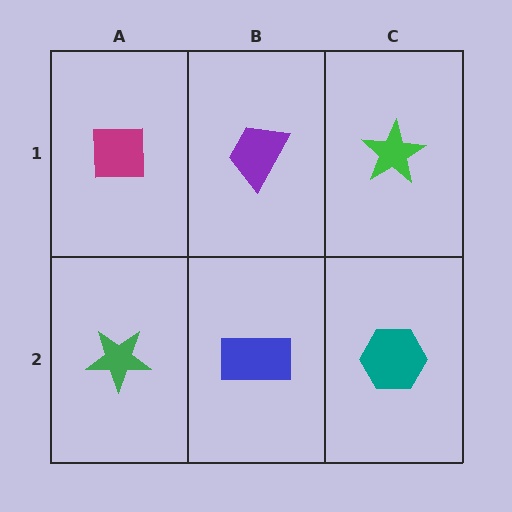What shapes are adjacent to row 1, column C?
A teal hexagon (row 2, column C), a purple trapezoid (row 1, column B).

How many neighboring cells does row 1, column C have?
2.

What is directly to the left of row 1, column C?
A purple trapezoid.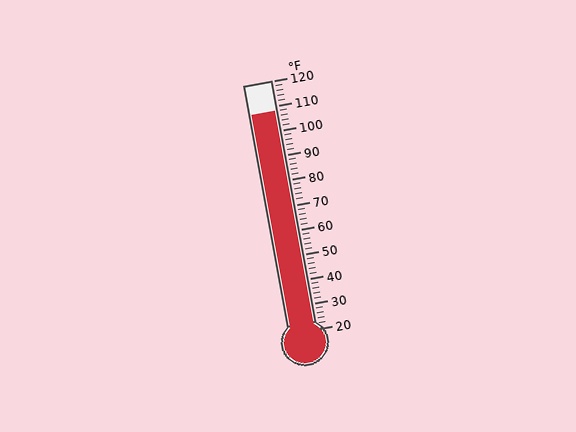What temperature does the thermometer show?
The thermometer shows approximately 108°F.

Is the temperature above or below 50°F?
The temperature is above 50°F.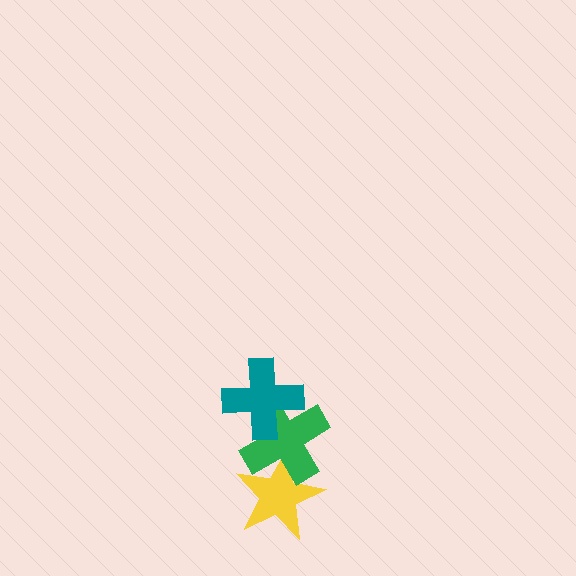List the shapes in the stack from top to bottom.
From top to bottom: the teal cross, the green cross, the yellow star.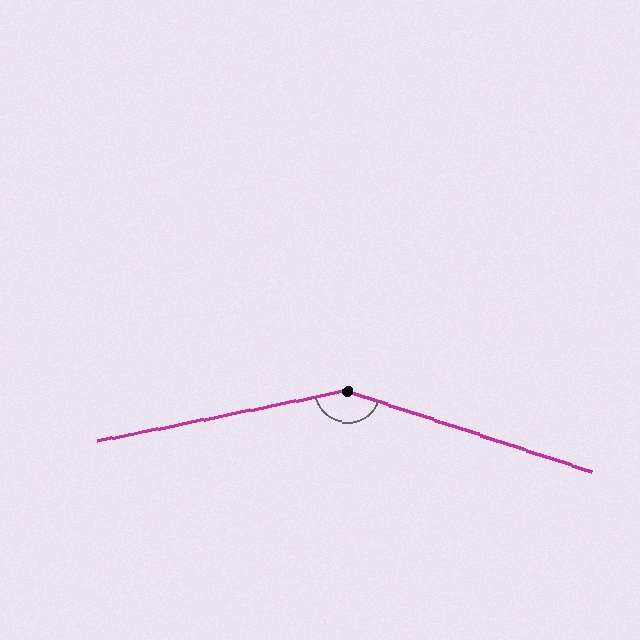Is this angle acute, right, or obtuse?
It is obtuse.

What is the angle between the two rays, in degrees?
Approximately 150 degrees.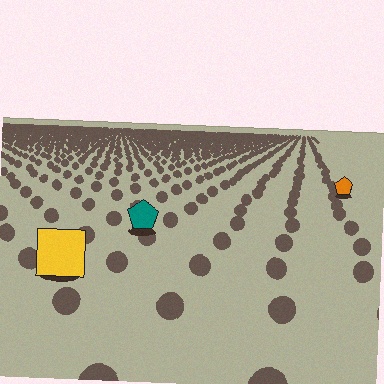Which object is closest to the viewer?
The yellow square is closest. The texture marks near it are larger and more spread out.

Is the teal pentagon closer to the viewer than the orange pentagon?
Yes. The teal pentagon is closer — you can tell from the texture gradient: the ground texture is coarser near it.